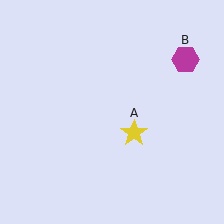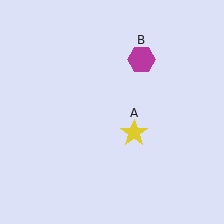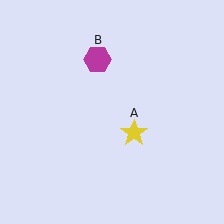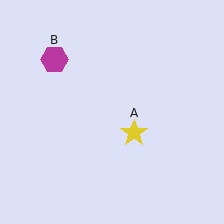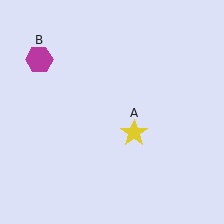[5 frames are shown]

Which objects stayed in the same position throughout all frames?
Yellow star (object A) remained stationary.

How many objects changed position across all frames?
1 object changed position: magenta hexagon (object B).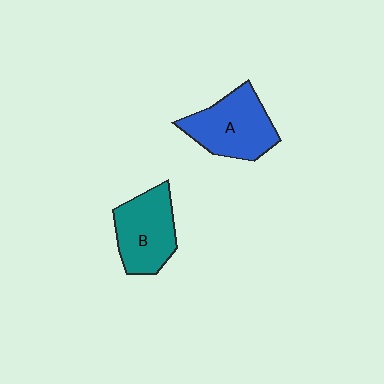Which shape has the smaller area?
Shape B (teal).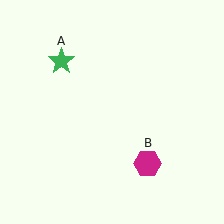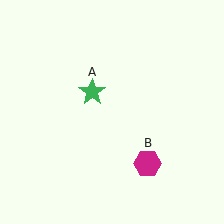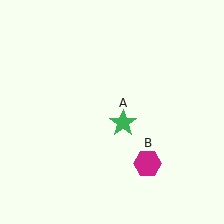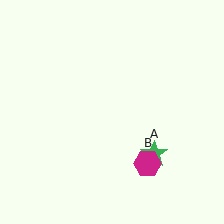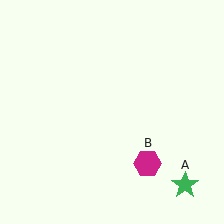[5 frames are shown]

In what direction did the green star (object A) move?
The green star (object A) moved down and to the right.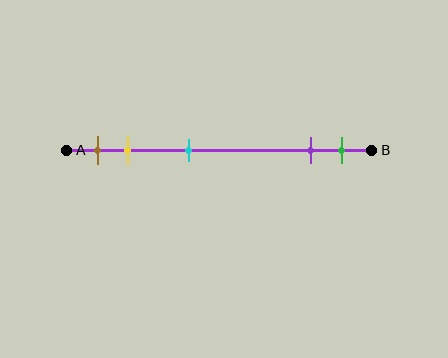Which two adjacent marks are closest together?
The purple and green marks are the closest adjacent pair.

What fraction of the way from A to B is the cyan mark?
The cyan mark is approximately 40% (0.4) of the way from A to B.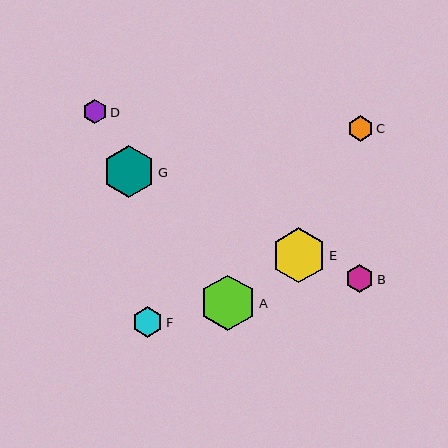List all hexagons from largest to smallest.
From largest to smallest: A, E, G, F, B, C, D.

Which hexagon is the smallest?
Hexagon D is the smallest with a size of approximately 24 pixels.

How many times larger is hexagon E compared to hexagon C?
Hexagon E is approximately 2.1 times the size of hexagon C.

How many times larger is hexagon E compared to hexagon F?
Hexagon E is approximately 1.8 times the size of hexagon F.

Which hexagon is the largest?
Hexagon A is the largest with a size of approximately 56 pixels.